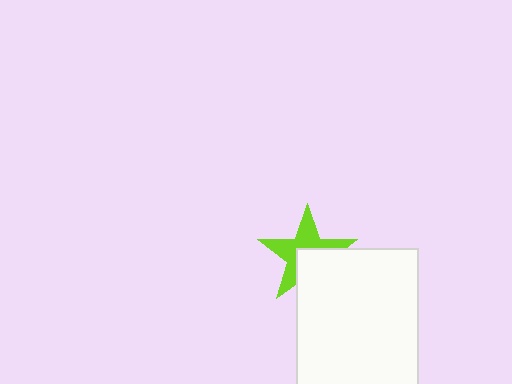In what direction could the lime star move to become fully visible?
The lime star could move toward the upper-left. That would shift it out from behind the white rectangle entirely.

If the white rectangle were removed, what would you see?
You would see the complete lime star.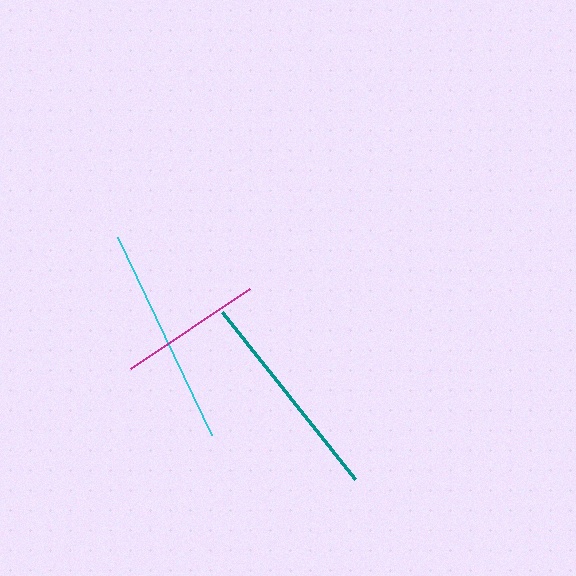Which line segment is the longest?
The cyan line is the longest at approximately 219 pixels.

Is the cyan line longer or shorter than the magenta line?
The cyan line is longer than the magenta line.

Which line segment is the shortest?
The magenta line is the shortest at approximately 144 pixels.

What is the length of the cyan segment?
The cyan segment is approximately 219 pixels long.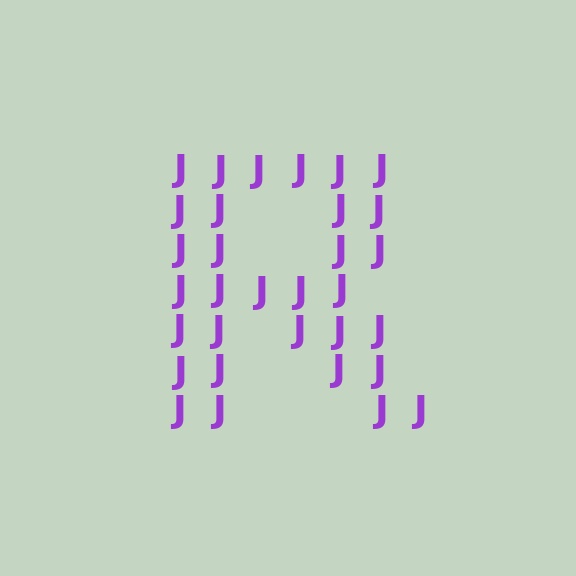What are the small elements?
The small elements are letter J's.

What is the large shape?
The large shape is the letter R.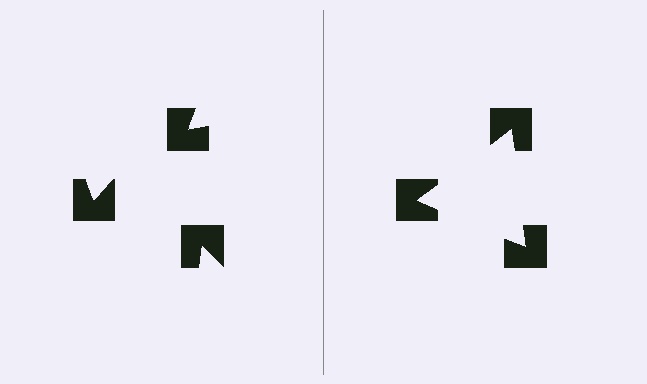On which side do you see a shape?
An illusory triangle appears on the right side. On the left side the wedge cuts are rotated, so no coherent shape forms.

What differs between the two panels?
The notched squares are positioned identically on both sides; only the wedge orientations differ. On the right they align to a triangle; on the left they are misaligned.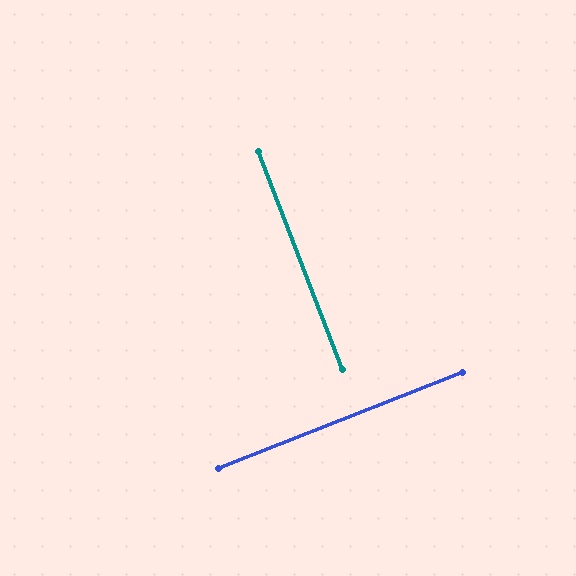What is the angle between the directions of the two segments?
Approximately 90 degrees.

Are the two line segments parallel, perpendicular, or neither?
Perpendicular — they meet at approximately 90°.